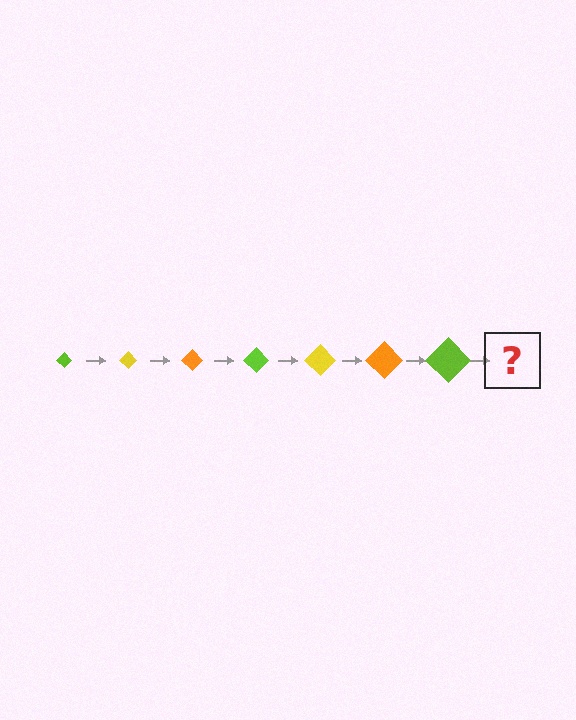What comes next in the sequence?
The next element should be a yellow diamond, larger than the previous one.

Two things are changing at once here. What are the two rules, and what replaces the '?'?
The two rules are that the diamond grows larger each step and the color cycles through lime, yellow, and orange. The '?' should be a yellow diamond, larger than the previous one.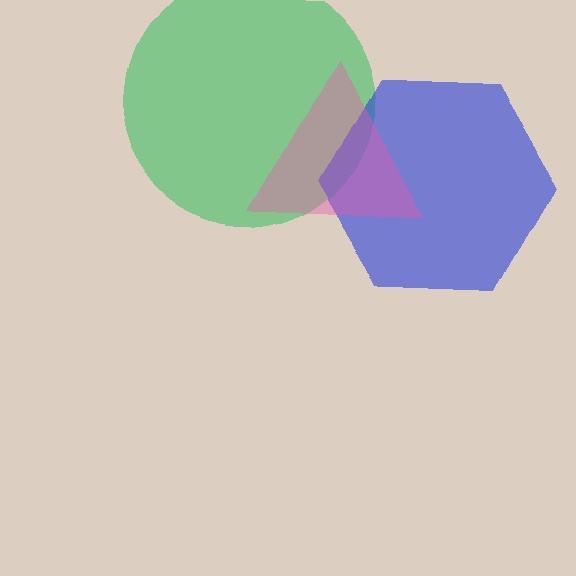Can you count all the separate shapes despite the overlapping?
Yes, there are 3 separate shapes.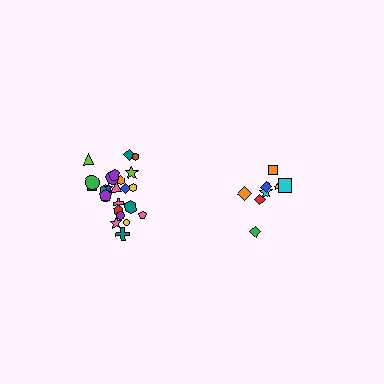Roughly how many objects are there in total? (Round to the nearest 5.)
Roughly 35 objects in total.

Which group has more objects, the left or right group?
The left group.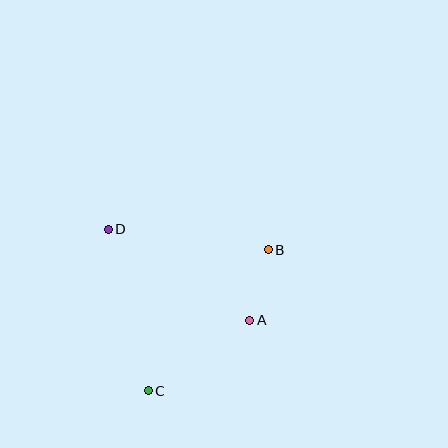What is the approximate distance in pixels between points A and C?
The distance between A and C is approximately 123 pixels.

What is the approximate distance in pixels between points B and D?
The distance between B and D is approximately 162 pixels.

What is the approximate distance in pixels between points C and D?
The distance between C and D is approximately 166 pixels.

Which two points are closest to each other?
Points A and B are closest to each other.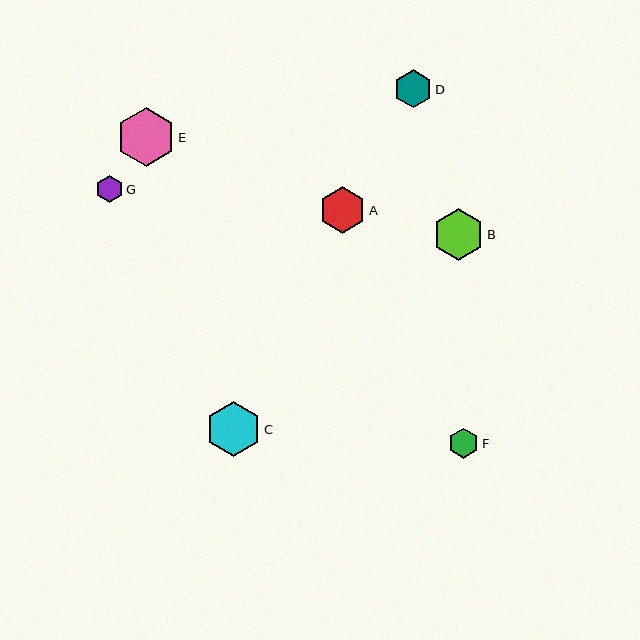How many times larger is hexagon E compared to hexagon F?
Hexagon E is approximately 1.9 times the size of hexagon F.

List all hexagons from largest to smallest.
From largest to smallest: E, C, B, A, D, F, G.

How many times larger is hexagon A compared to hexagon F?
Hexagon A is approximately 1.5 times the size of hexagon F.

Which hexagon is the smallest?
Hexagon G is the smallest with a size of approximately 27 pixels.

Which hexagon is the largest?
Hexagon E is the largest with a size of approximately 59 pixels.